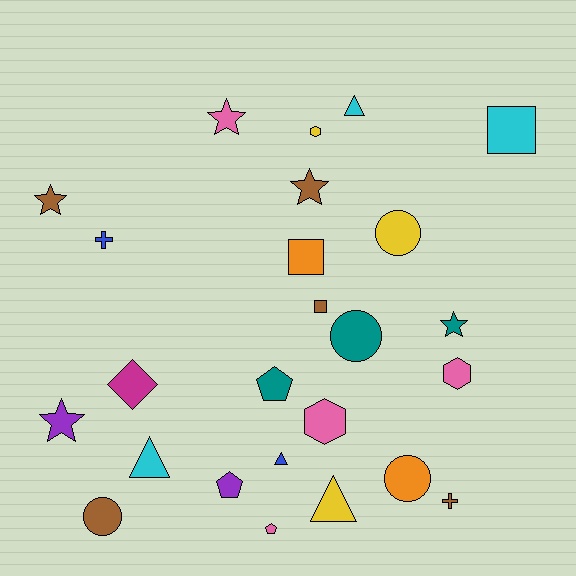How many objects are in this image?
There are 25 objects.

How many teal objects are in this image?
There are 3 teal objects.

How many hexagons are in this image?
There are 3 hexagons.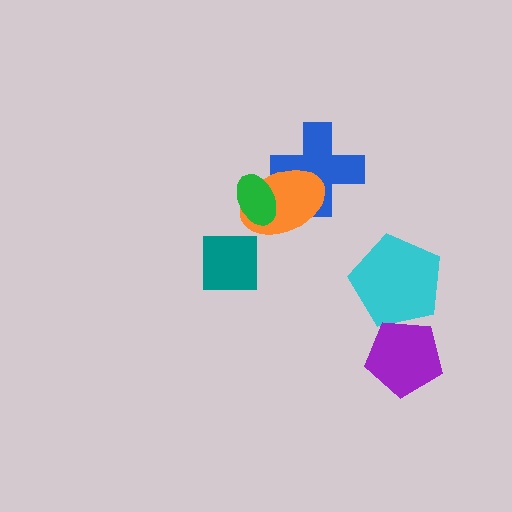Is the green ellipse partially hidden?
No, no other shape covers it.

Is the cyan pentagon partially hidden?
Yes, it is partially covered by another shape.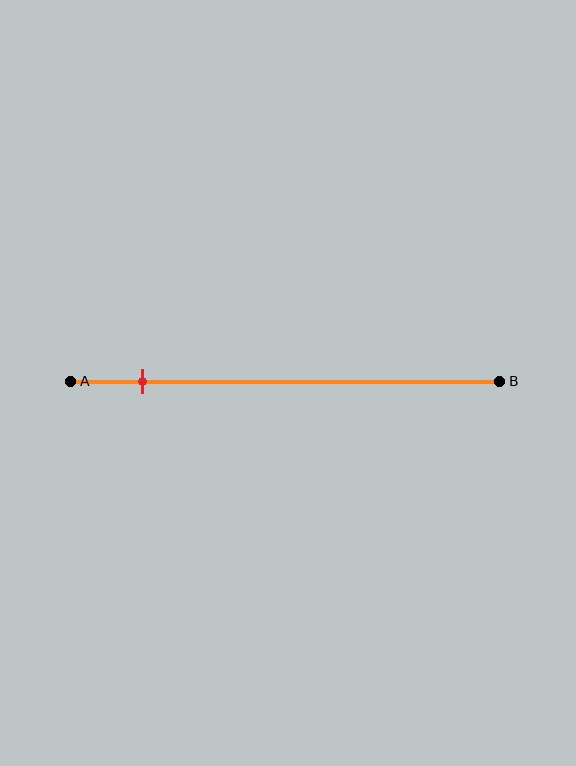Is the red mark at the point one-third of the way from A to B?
No, the mark is at about 15% from A, not at the 33% one-third point.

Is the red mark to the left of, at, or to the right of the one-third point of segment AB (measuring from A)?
The red mark is to the left of the one-third point of segment AB.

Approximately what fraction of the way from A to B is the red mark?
The red mark is approximately 15% of the way from A to B.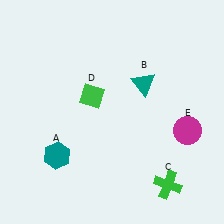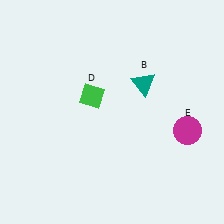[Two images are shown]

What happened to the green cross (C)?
The green cross (C) was removed in Image 2. It was in the bottom-right area of Image 1.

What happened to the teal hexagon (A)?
The teal hexagon (A) was removed in Image 2. It was in the bottom-left area of Image 1.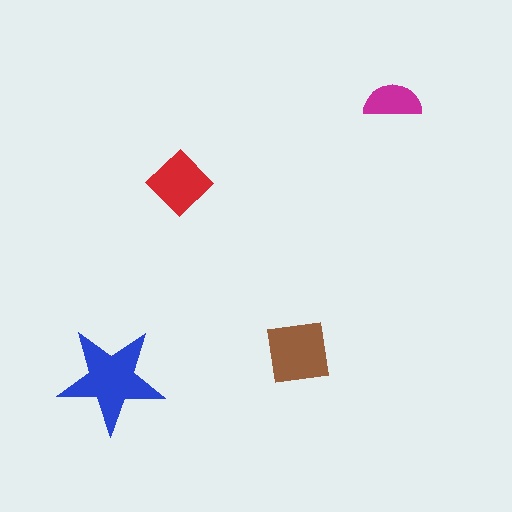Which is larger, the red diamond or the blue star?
The blue star.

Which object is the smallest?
The magenta semicircle.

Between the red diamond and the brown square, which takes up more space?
The brown square.